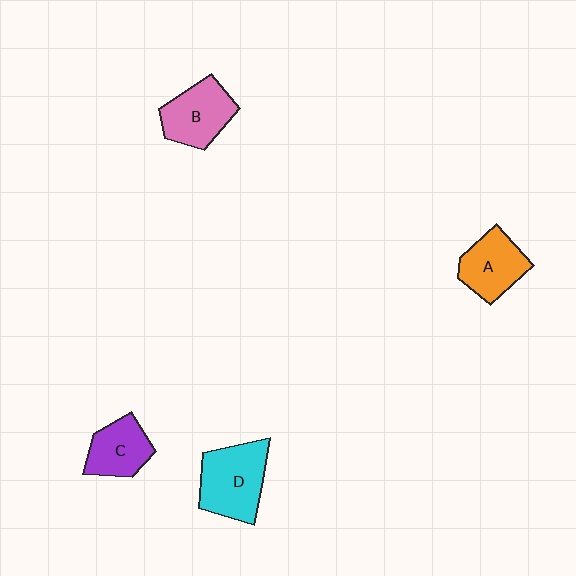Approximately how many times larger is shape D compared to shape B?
Approximately 1.2 times.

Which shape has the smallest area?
Shape C (purple).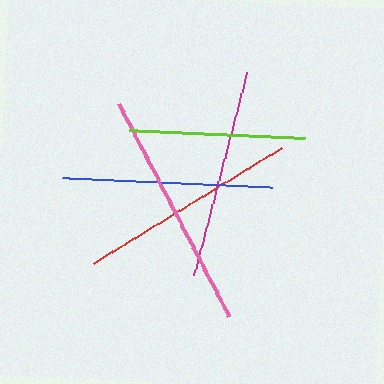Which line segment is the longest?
The pink line is the longest at approximately 240 pixels.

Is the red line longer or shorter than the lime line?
The red line is longer than the lime line.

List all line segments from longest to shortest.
From longest to shortest: pink, red, magenta, blue, lime.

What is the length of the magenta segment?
The magenta segment is approximately 210 pixels long.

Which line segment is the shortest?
The lime line is the shortest at approximately 176 pixels.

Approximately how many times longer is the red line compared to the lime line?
The red line is approximately 1.3 times the length of the lime line.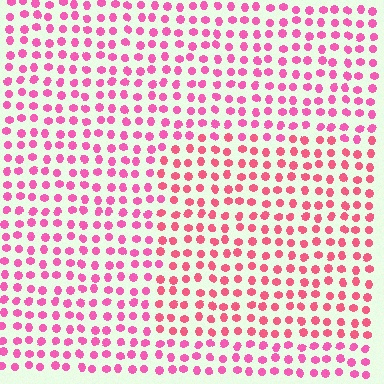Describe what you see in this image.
The image is filled with small pink elements in a uniform arrangement. A rectangle-shaped region is visible where the elements are tinted to a slightly different hue, forming a subtle color boundary.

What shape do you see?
I see a rectangle.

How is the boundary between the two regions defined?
The boundary is defined purely by a slight shift in hue (about 20 degrees). Spacing, size, and orientation are identical on both sides.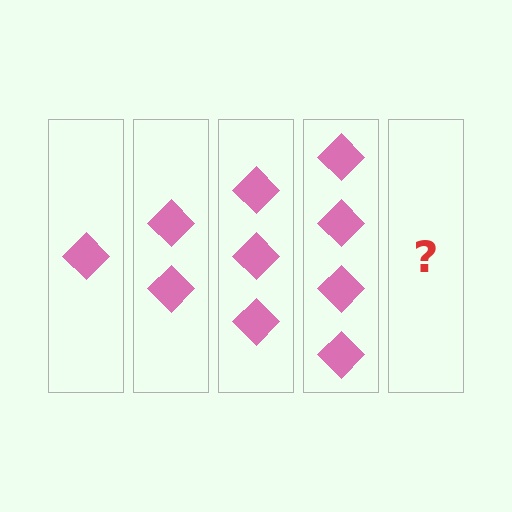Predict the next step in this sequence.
The next step is 5 diamonds.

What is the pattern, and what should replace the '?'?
The pattern is that each step adds one more diamond. The '?' should be 5 diamonds.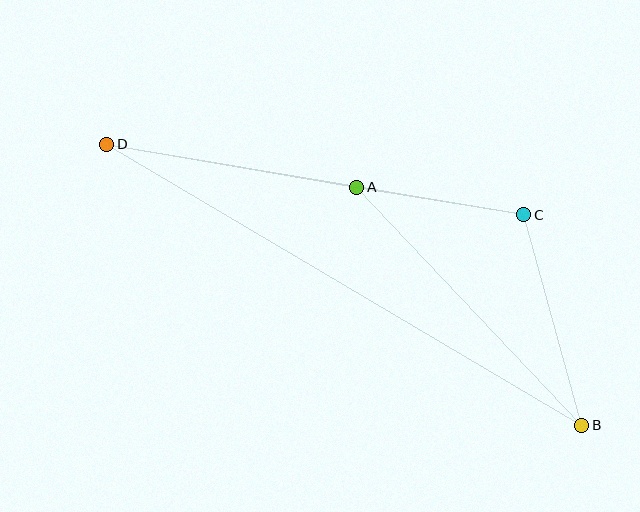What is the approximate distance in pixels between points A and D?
The distance between A and D is approximately 254 pixels.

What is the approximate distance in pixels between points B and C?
The distance between B and C is approximately 218 pixels.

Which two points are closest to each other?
Points A and C are closest to each other.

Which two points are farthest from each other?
Points B and D are farthest from each other.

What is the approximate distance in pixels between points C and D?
The distance between C and D is approximately 423 pixels.